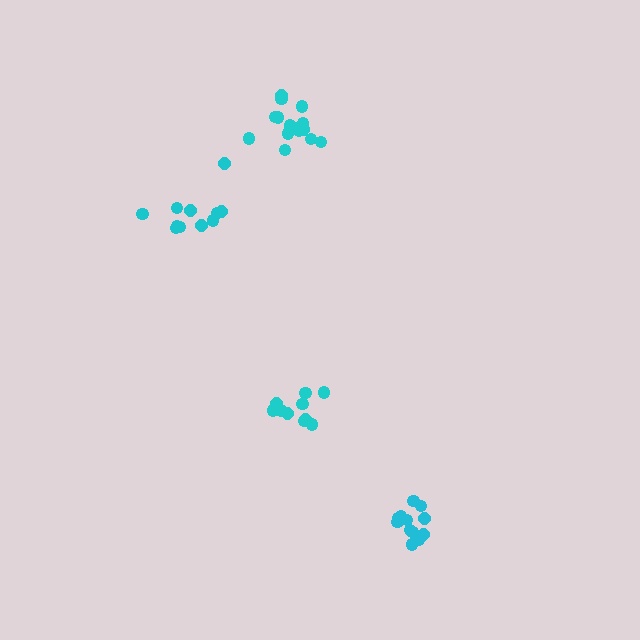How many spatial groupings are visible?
There are 4 spatial groupings.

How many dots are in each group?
Group 1: 10 dots, Group 2: 12 dots, Group 3: 15 dots, Group 4: 11 dots (48 total).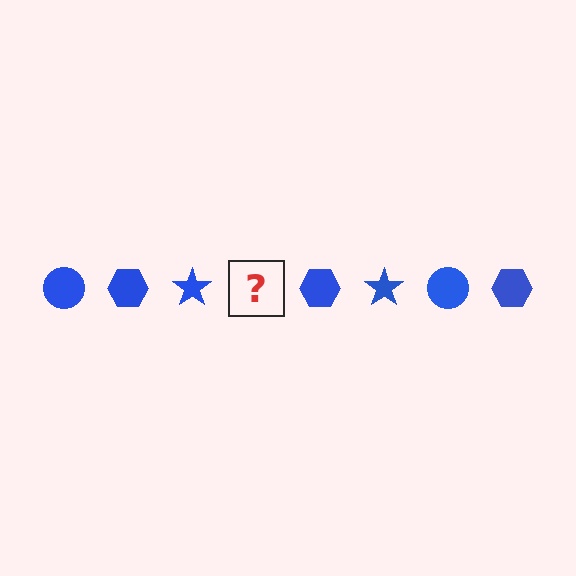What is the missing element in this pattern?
The missing element is a blue circle.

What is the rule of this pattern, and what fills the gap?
The rule is that the pattern cycles through circle, hexagon, star shapes in blue. The gap should be filled with a blue circle.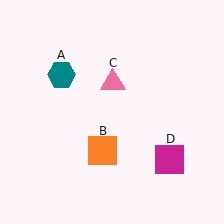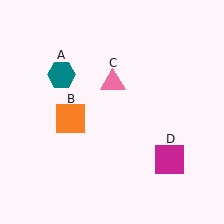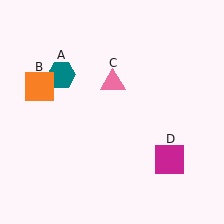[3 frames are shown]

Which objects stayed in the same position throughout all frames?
Teal hexagon (object A) and pink triangle (object C) and magenta square (object D) remained stationary.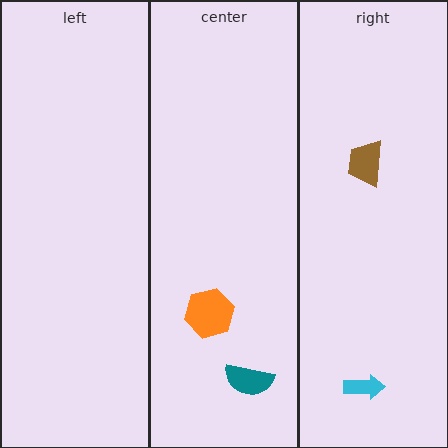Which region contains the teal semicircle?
The center region.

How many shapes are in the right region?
2.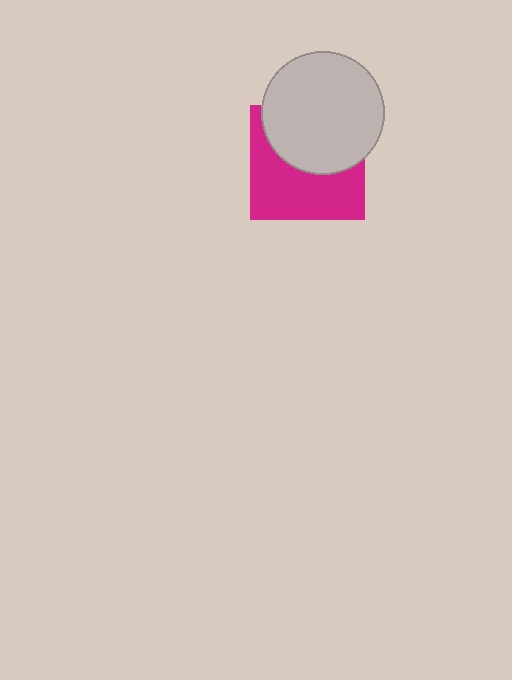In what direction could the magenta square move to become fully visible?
The magenta square could move down. That would shift it out from behind the light gray circle entirely.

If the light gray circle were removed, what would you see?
You would see the complete magenta square.